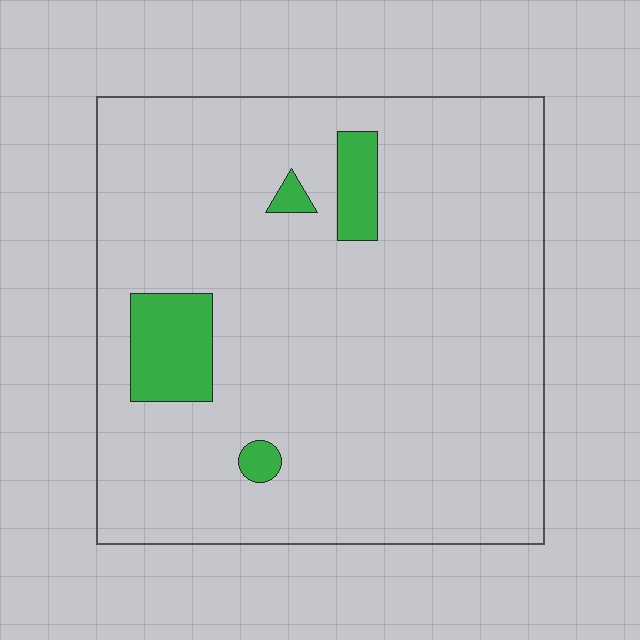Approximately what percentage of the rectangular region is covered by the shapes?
Approximately 10%.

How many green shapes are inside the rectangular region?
4.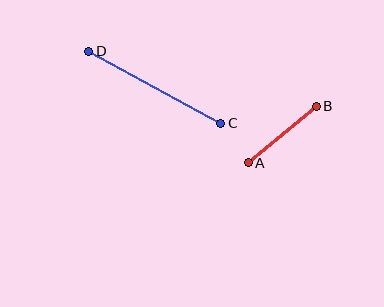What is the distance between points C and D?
The distance is approximately 150 pixels.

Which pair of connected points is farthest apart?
Points C and D are farthest apart.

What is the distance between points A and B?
The distance is approximately 89 pixels.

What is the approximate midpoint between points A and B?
The midpoint is at approximately (282, 135) pixels.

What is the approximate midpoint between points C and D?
The midpoint is at approximately (155, 87) pixels.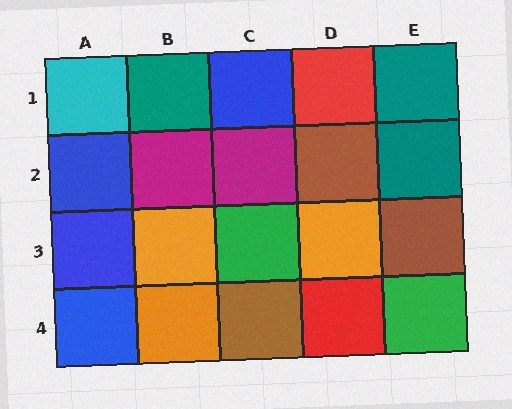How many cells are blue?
4 cells are blue.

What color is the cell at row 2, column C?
Magenta.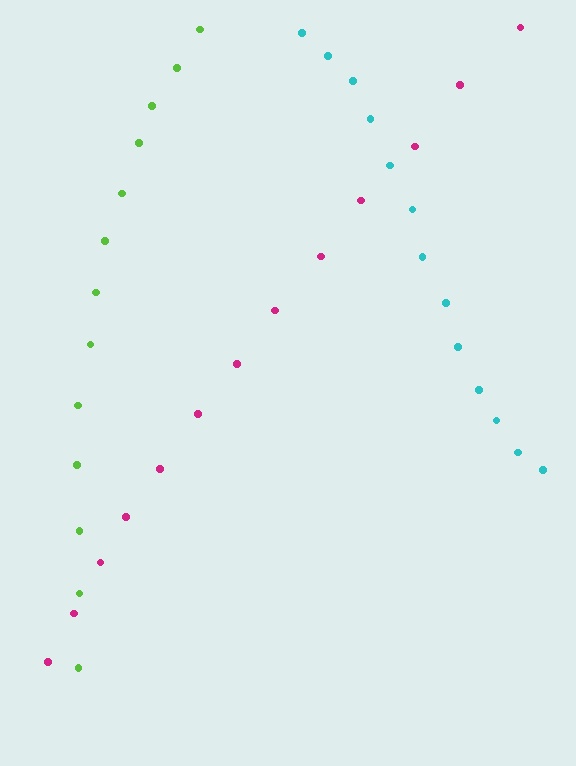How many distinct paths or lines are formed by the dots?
There are 3 distinct paths.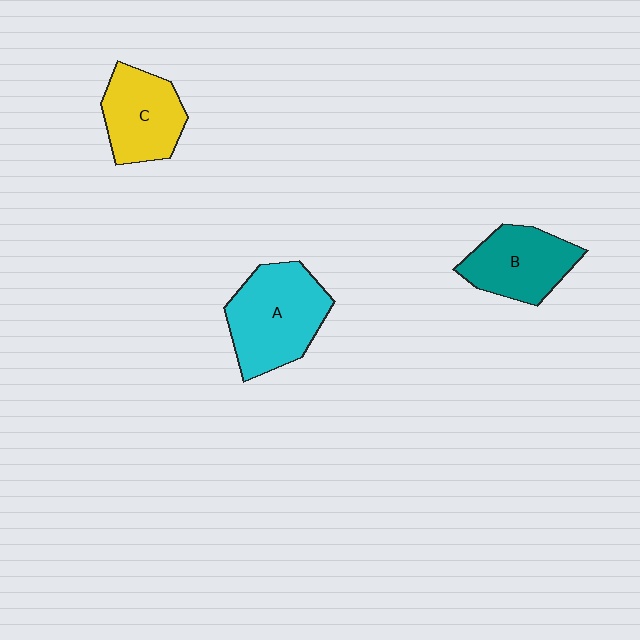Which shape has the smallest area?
Shape C (yellow).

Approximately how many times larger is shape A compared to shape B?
Approximately 1.3 times.